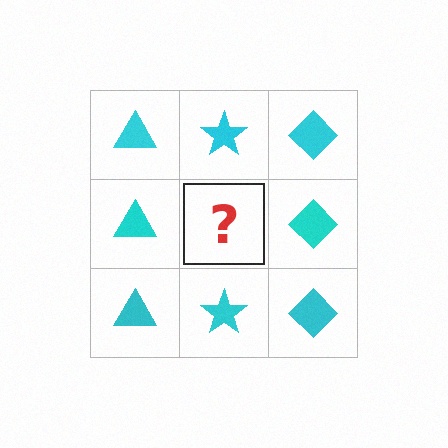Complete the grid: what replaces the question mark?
The question mark should be replaced with a cyan star.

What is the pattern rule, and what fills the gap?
The rule is that each column has a consistent shape. The gap should be filled with a cyan star.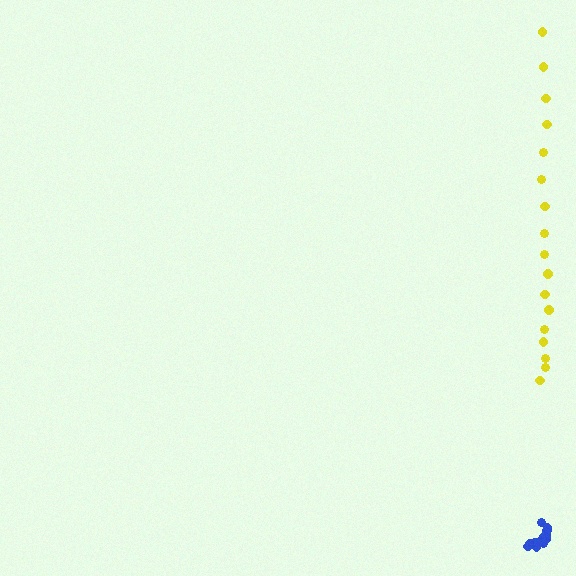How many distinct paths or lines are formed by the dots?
There are 2 distinct paths.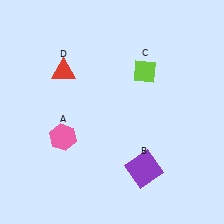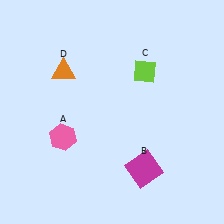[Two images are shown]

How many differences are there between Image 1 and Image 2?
There are 2 differences between the two images.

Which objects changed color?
B changed from purple to magenta. D changed from red to orange.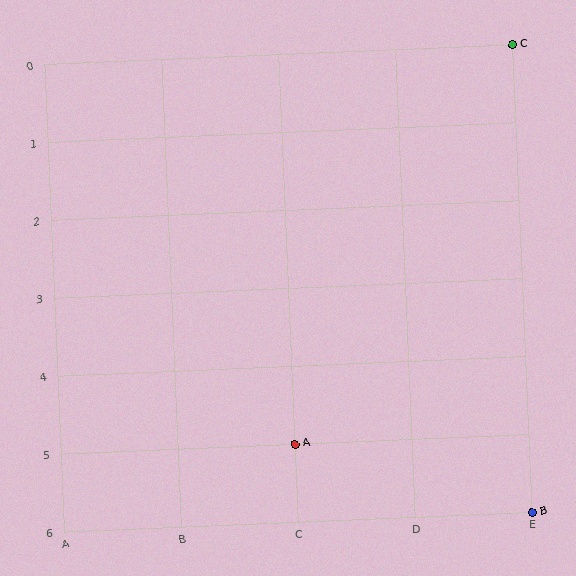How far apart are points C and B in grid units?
Points C and B are 6 rows apart.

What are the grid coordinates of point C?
Point C is at grid coordinates (E, 0).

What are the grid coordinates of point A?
Point A is at grid coordinates (C, 5).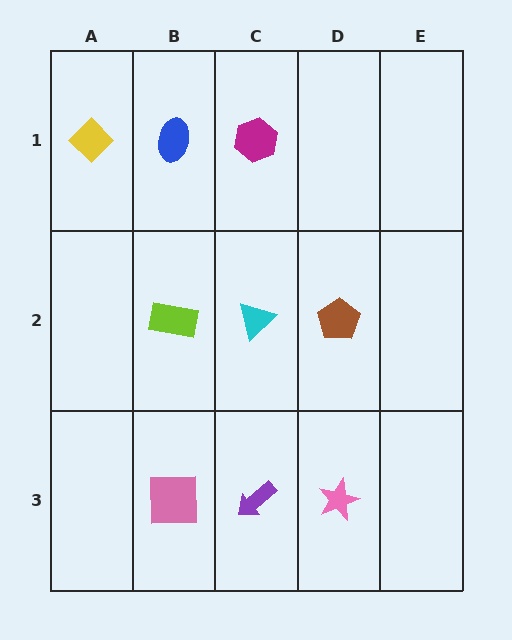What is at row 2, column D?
A brown pentagon.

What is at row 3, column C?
A purple arrow.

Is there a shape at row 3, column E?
No, that cell is empty.